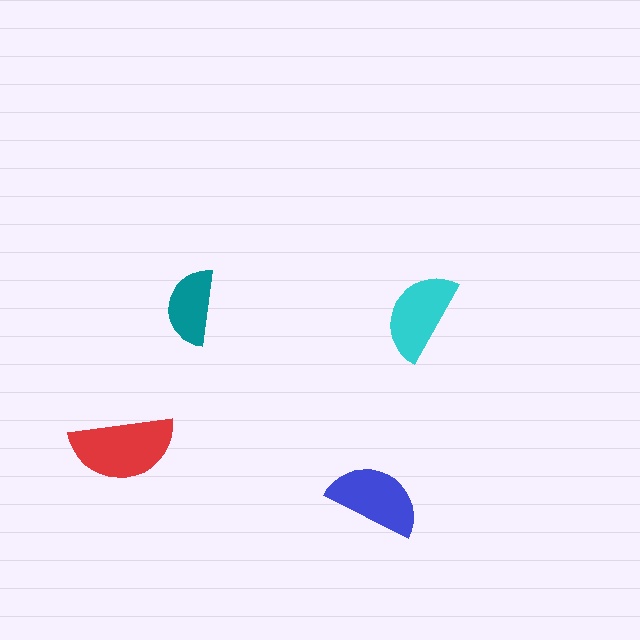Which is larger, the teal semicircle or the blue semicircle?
The blue one.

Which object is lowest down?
The blue semicircle is bottommost.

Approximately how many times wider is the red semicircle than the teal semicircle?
About 1.5 times wider.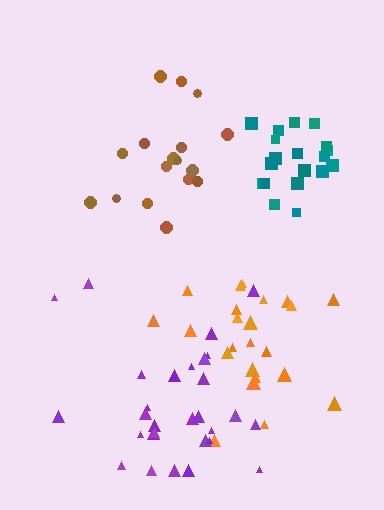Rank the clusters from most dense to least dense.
teal, brown, purple, orange.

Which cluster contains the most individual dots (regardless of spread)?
Purple (29).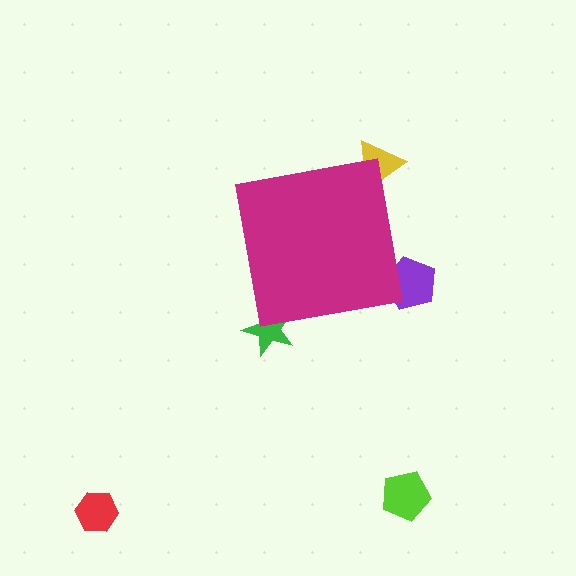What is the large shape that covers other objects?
A magenta square.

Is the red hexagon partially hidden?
No, the red hexagon is fully visible.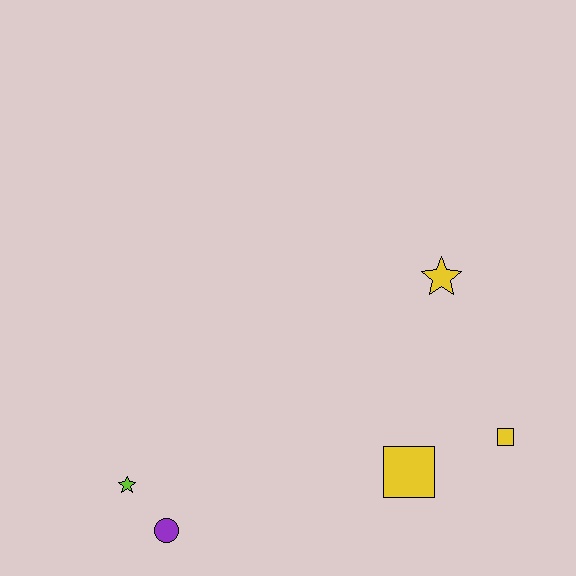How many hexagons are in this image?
There are no hexagons.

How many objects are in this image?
There are 5 objects.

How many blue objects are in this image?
There are no blue objects.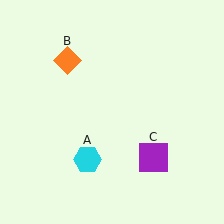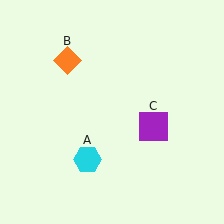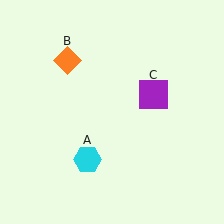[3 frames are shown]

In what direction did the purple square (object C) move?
The purple square (object C) moved up.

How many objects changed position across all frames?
1 object changed position: purple square (object C).